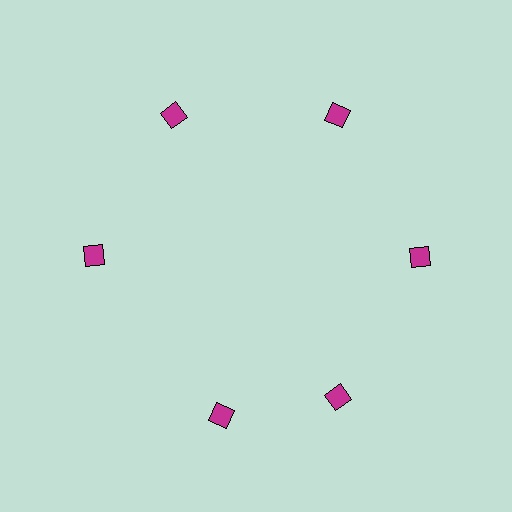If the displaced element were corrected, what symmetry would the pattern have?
It would have 6-fold rotational symmetry — the pattern would map onto itself every 60 degrees.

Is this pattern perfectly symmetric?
No. The 6 magenta diamonds are arranged in a ring, but one element near the 7 o'clock position is rotated out of alignment along the ring, breaking the 6-fold rotational symmetry.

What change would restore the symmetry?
The symmetry would be restored by rotating it back into even spacing with its neighbors so that all 6 diamonds sit at equal angles and equal distance from the center.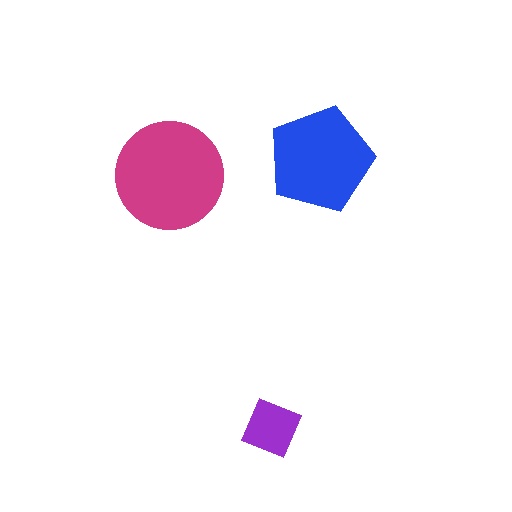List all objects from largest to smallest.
The magenta circle, the blue pentagon, the purple square.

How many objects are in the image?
There are 3 objects in the image.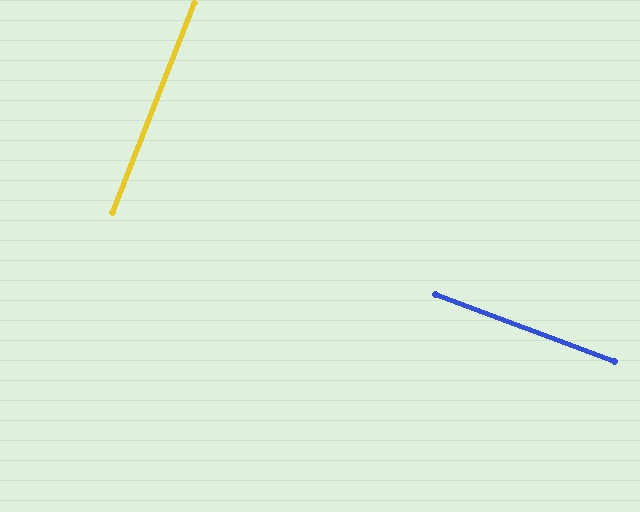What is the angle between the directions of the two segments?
Approximately 89 degrees.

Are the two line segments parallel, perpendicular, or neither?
Perpendicular — they meet at approximately 89°.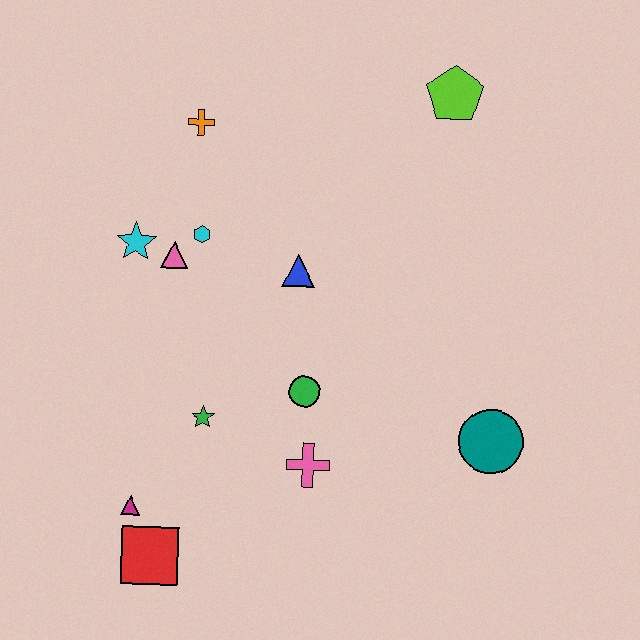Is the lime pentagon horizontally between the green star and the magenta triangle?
No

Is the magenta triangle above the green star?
No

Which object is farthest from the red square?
The lime pentagon is farthest from the red square.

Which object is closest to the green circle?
The pink cross is closest to the green circle.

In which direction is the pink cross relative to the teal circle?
The pink cross is to the left of the teal circle.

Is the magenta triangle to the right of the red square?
No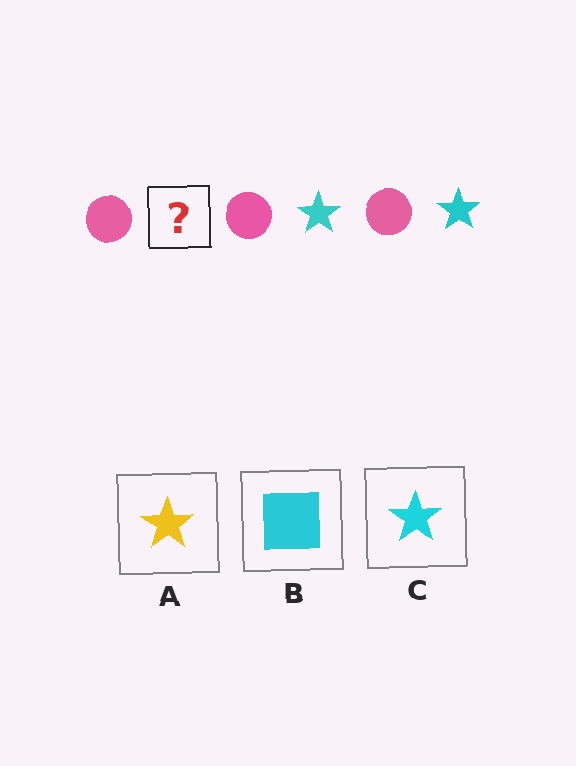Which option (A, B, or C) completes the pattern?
C.